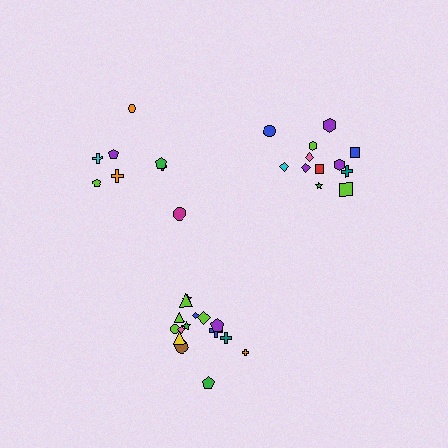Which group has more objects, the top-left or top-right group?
The top-right group.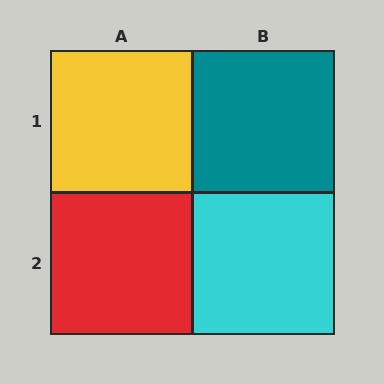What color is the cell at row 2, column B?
Cyan.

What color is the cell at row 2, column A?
Red.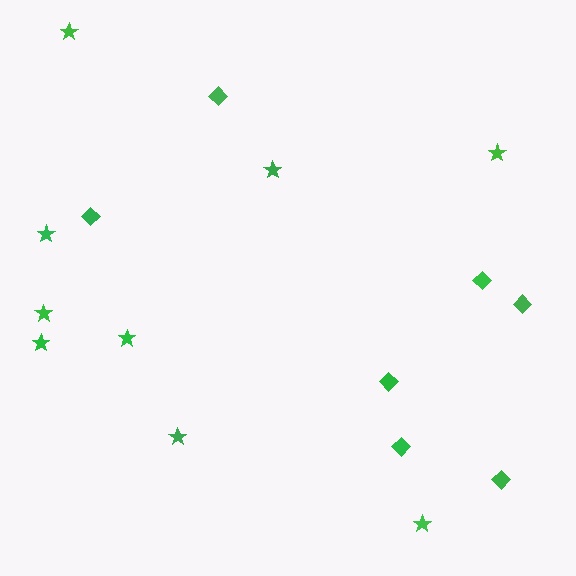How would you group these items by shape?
There are 2 groups: one group of stars (9) and one group of diamonds (7).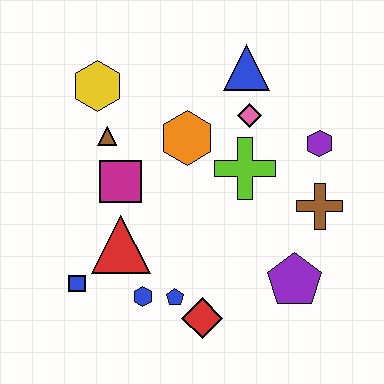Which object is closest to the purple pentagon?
The brown cross is closest to the purple pentagon.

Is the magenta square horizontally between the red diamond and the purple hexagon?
No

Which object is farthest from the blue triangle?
The blue square is farthest from the blue triangle.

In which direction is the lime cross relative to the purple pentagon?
The lime cross is above the purple pentagon.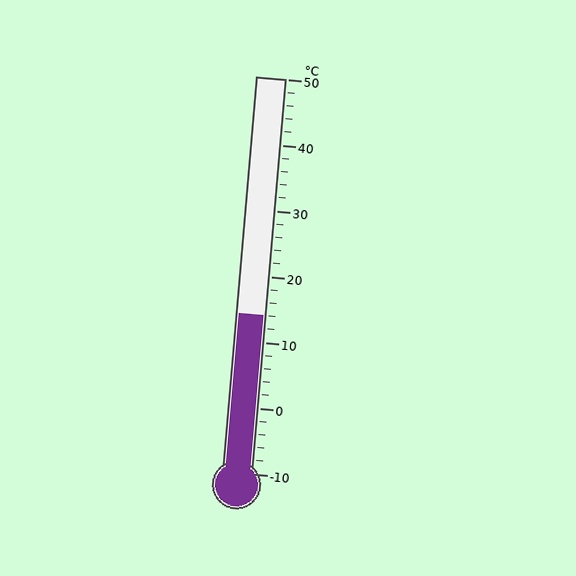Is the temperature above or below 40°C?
The temperature is below 40°C.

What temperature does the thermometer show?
The thermometer shows approximately 14°C.